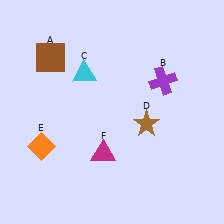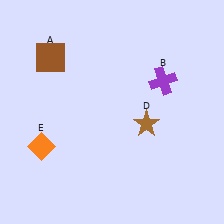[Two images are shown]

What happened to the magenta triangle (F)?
The magenta triangle (F) was removed in Image 2. It was in the bottom-left area of Image 1.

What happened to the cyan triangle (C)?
The cyan triangle (C) was removed in Image 2. It was in the top-left area of Image 1.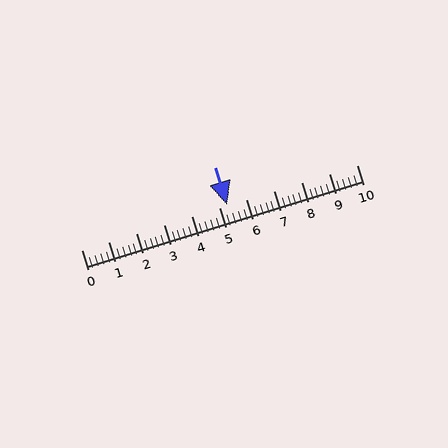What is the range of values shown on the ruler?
The ruler shows values from 0 to 10.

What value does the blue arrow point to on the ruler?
The blue arrow points to approximately 5.3.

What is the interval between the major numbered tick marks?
The major tick marks are spaced 1 units apart.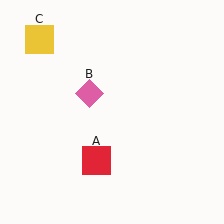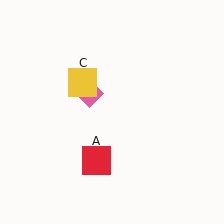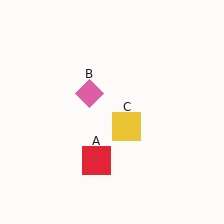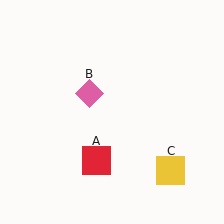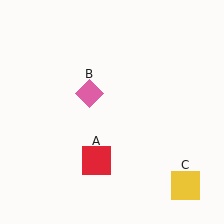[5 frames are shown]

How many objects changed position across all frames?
1 object changed position: yellow square (object C).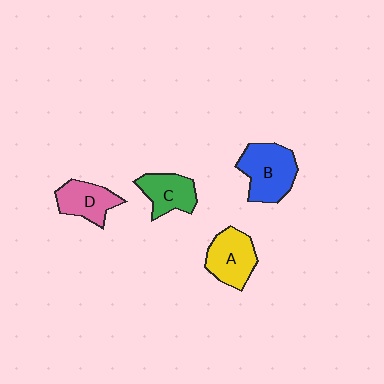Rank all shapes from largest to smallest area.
From largest to smallest: B (blue), A (yellow), D (pink), C (green).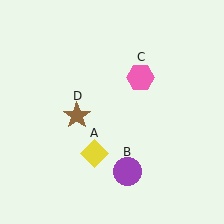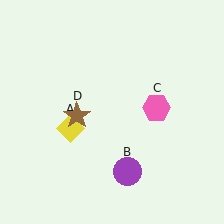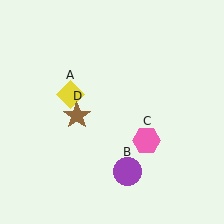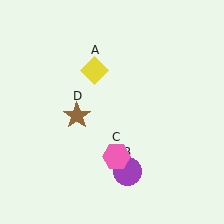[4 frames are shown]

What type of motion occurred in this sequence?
The yellow diamond (object A), pink hexagon (object C) rotated clockwise around the center of the scene.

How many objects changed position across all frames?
2 objects changed position: yellow diamond (object A), pink hexagon (object C).